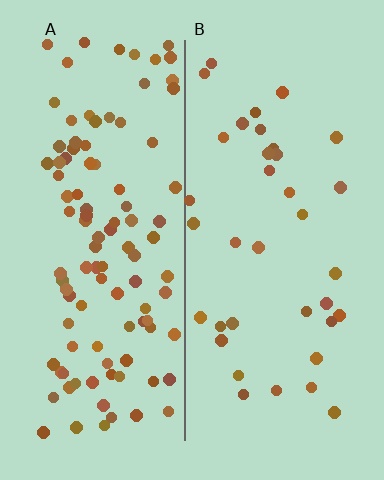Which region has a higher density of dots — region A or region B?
A (the left).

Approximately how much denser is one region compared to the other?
Approximately 2.9× — region A over region B.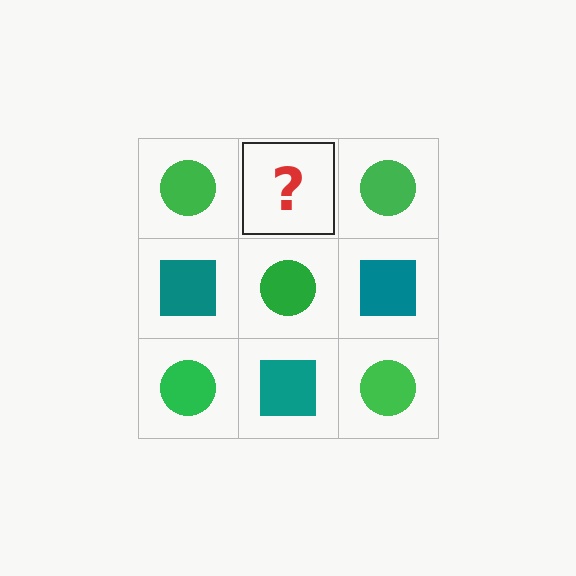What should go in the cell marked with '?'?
The missing cell should contain a teal square.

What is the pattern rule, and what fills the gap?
The rule is that it alternates green circle and teal square in a checkerboard pattern. The gap should be filled with a teal square.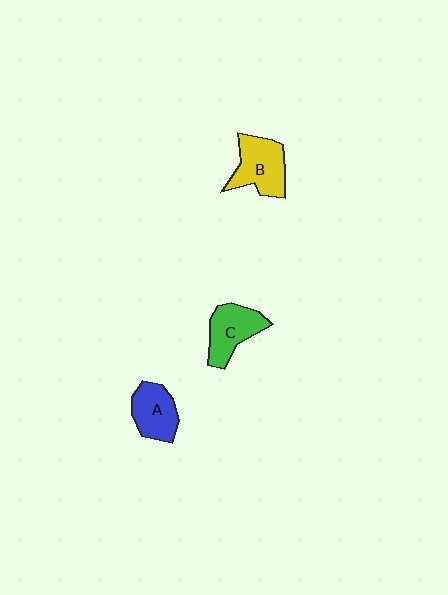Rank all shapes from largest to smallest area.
From largest to smallest: B (yellow), C (green), A (blue).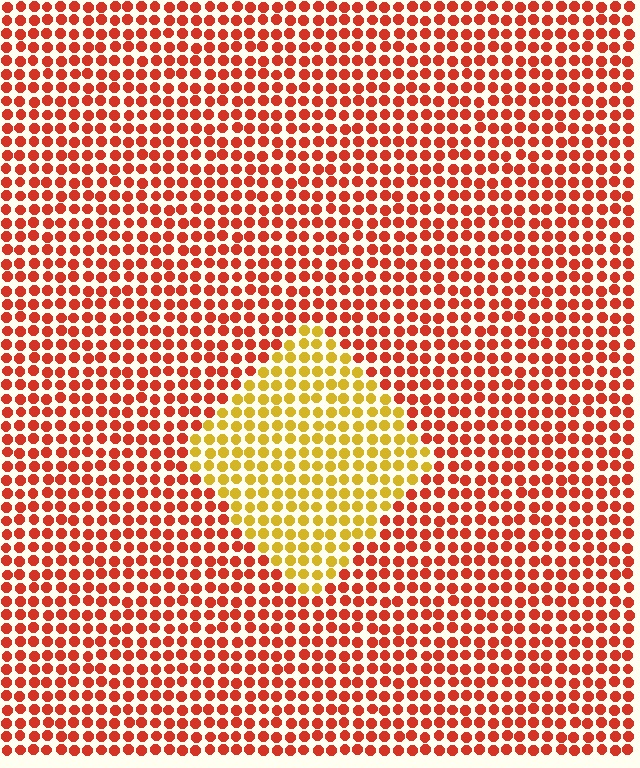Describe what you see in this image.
The image is filled with small red elements in a uniform arrangement. A diamond-shaped region is visible where the elements are tinted to a slightly different hue, forming a subtle color boundary.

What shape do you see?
I see a diamond.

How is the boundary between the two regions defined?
The boundary is defined purely by a slight shift in hue (about 45 degrees). Spacing, size, and orientation are identical on both sides.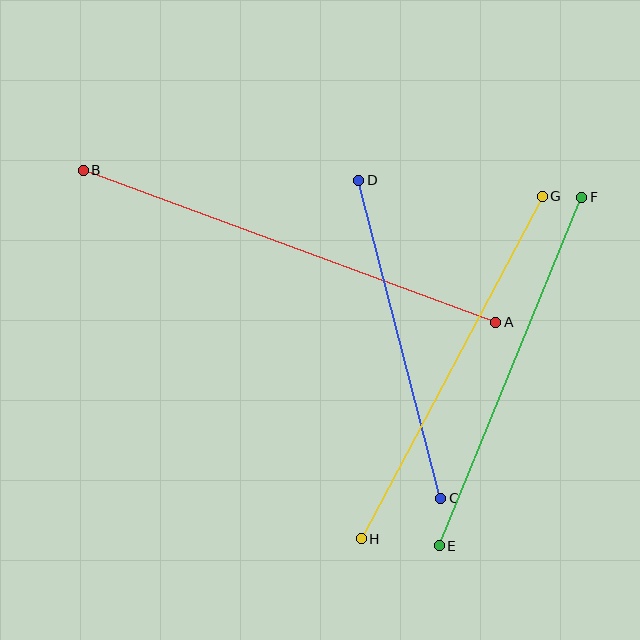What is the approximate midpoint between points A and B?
The midpoint is at approximately (289, 246) pixels.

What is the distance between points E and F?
The distance is approximately 376 pixels.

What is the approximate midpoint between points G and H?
The midpoint is at approximately (452, 368) pixels.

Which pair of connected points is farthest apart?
Points A and B are farthest apart.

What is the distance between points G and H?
The distance is approximately 388 pixels.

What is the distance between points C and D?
The distance is approximately 329 pixels.